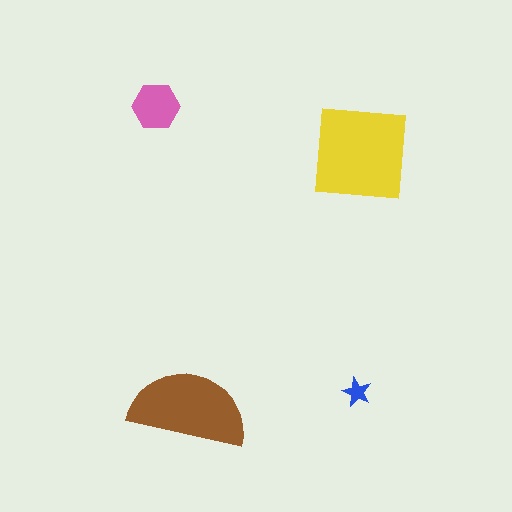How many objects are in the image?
There are 4 objects in the image.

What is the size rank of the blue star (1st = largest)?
4th.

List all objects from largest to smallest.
The yellow square, the brown semicircle, the pink hexagon, the blue star.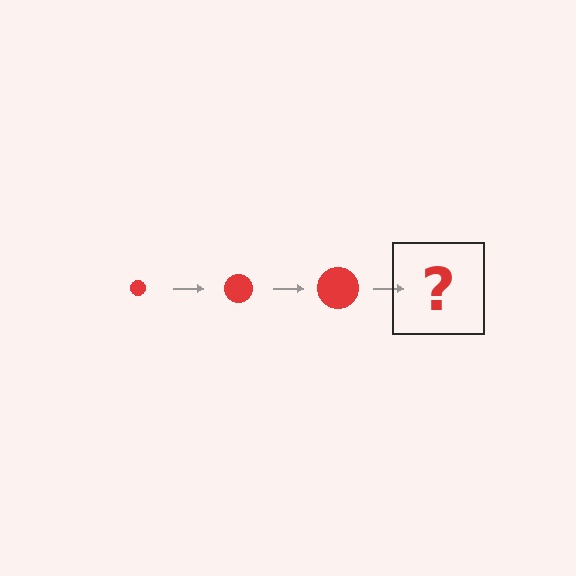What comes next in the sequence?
The next element should be a red circle, larger than the previous one.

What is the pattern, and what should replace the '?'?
The pattern is that the circle gets progressively larger each step. The '?' should be a red circle, larger than the previous one.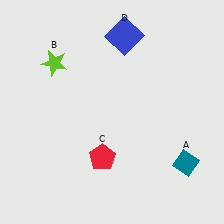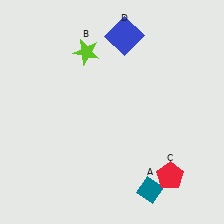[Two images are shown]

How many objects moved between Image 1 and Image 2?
3 objects moved between the two images.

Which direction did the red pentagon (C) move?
The red pentagon (C) moved right.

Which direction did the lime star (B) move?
The lime star (B) moved right.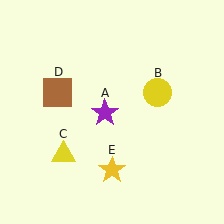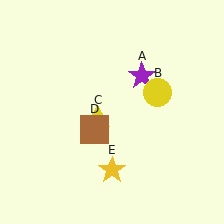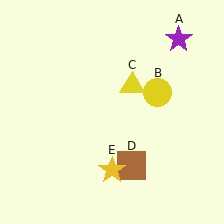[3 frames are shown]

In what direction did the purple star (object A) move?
The purple star (object A) moved up and to the right.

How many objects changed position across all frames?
3 objects changed position: purple star (object A), yellow triangle (object C), brown square (object D).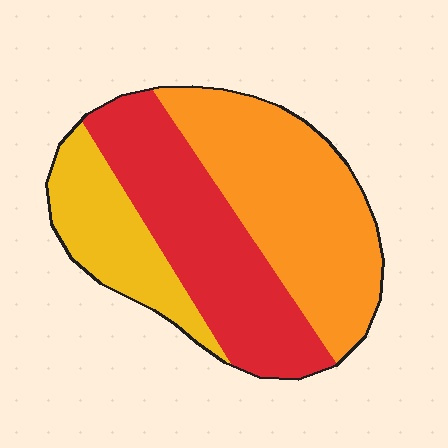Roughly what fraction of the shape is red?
Red takes up between a quarter and a half of the shape.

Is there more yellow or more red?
Red.